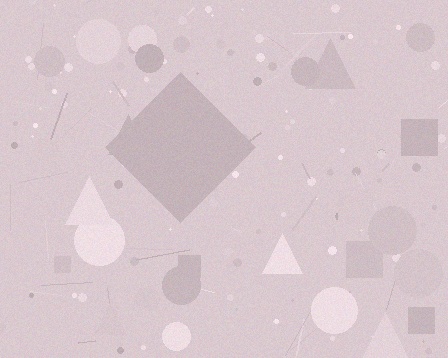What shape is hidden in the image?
A diamond is hidden in the image.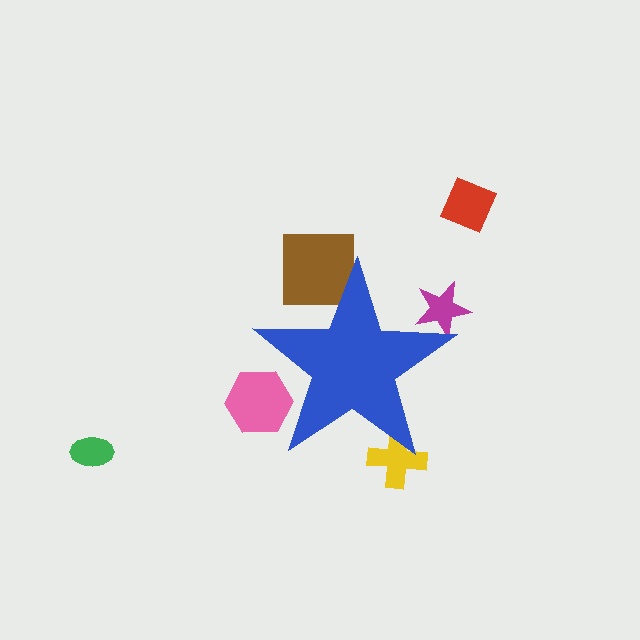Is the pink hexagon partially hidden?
Yes, the pink hexagon is partially hidden behind the blue star.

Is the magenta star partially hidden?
Yes, the magenta star is partially hidden behind the blue star.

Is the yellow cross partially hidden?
Yes, the yellow cross is partially hidden behind the blue star.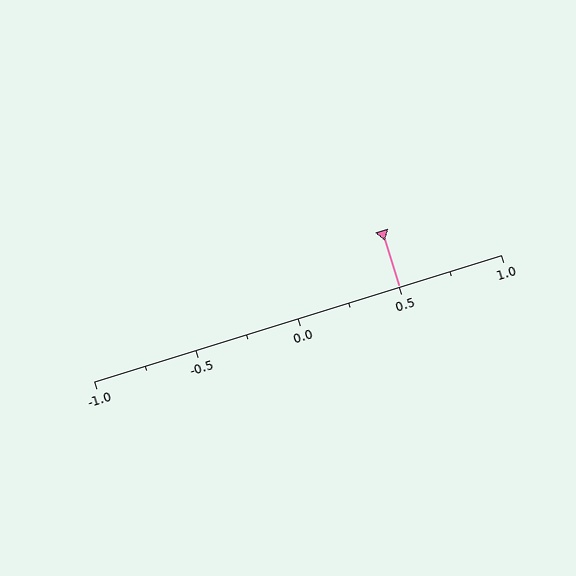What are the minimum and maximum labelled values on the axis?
The axis runs from -1.0 to 1.0.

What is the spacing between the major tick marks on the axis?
The major ticks are spaced 0.5 apart.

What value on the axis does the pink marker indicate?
The marker indicates approximately 0.5.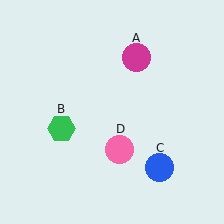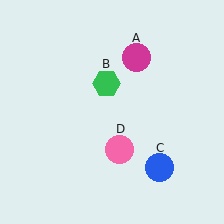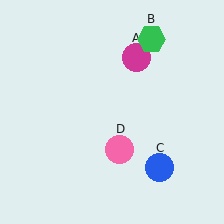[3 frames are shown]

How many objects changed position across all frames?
1 object changed position: green hexagon (object B).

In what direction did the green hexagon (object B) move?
The green hexagon (object B) moved up and to the right.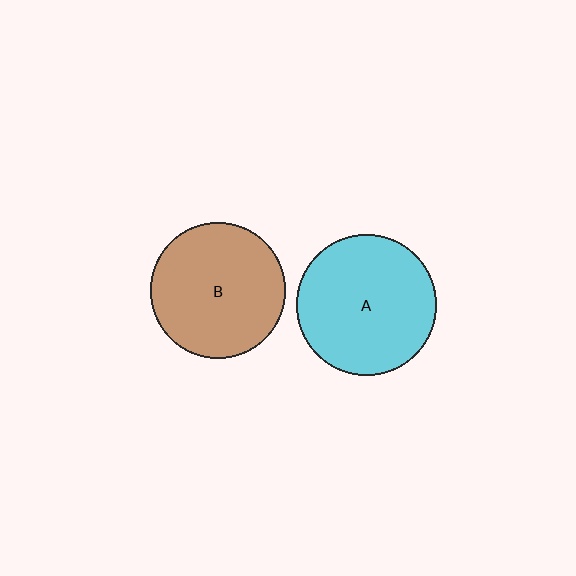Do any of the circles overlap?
No, none of the circles overlap.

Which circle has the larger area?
Circle A (cyan).